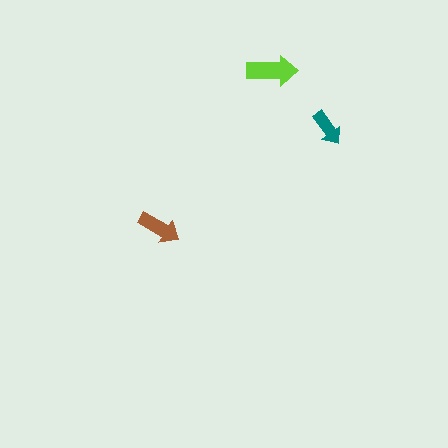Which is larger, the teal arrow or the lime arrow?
The lime one.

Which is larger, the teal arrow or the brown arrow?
The brown one.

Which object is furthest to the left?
The brown arrow is leftmost.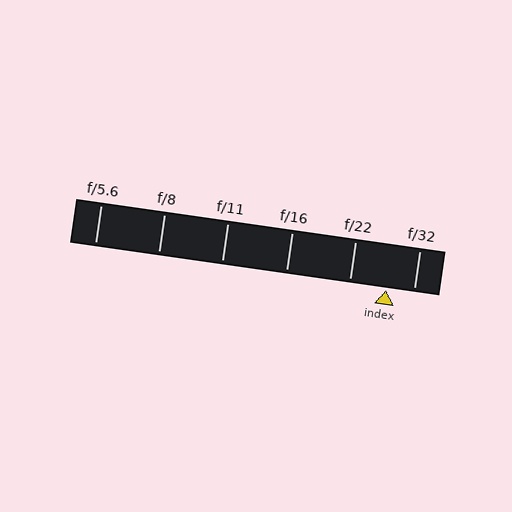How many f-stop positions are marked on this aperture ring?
There are 6 f-stop positions marked.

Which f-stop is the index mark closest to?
The index mark is closest to f/32.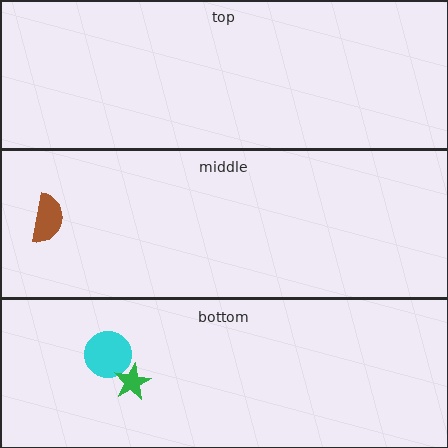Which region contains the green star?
The bottom region.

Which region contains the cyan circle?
The bottom region.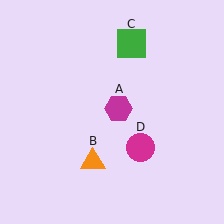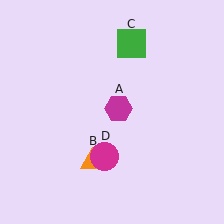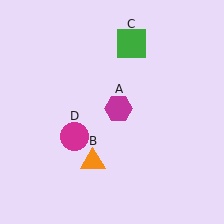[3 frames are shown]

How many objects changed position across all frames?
1 object changed position: magenta circle (object D).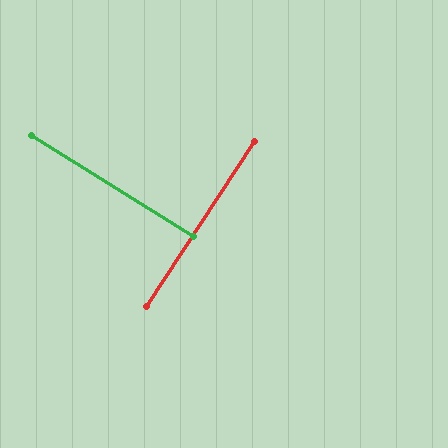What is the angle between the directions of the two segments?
Approximately 88 degrees.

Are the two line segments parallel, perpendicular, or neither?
Perpendicular — they meet at approximately 88°.